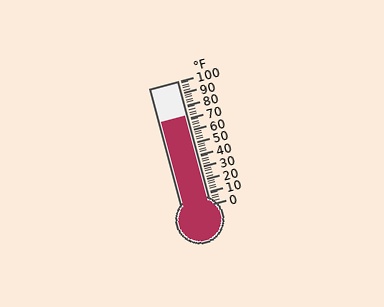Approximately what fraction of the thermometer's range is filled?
The thermometer is filled to approximately 70% of its range.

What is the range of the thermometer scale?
The thermometer scale ranges from 0°F to 100°F.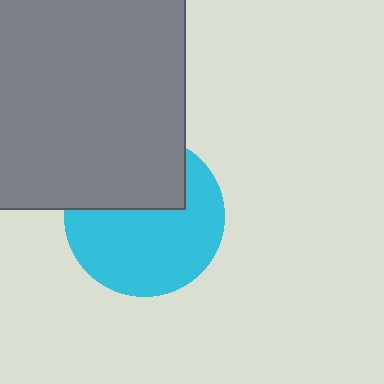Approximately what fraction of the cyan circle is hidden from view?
Roughly 36% of the cyan circle is hidden behind the gray rectangle.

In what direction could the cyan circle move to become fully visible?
The cyan circle could move down. That would shift it out from behind the gray rectangle entirely.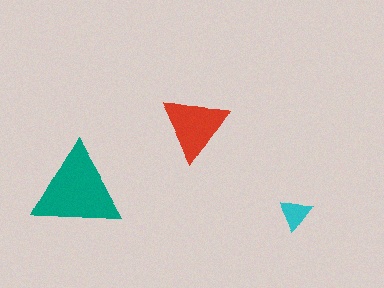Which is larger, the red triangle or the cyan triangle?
The red one.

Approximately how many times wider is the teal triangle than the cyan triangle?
About 2.5 times wider.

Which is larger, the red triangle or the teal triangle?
The teal one.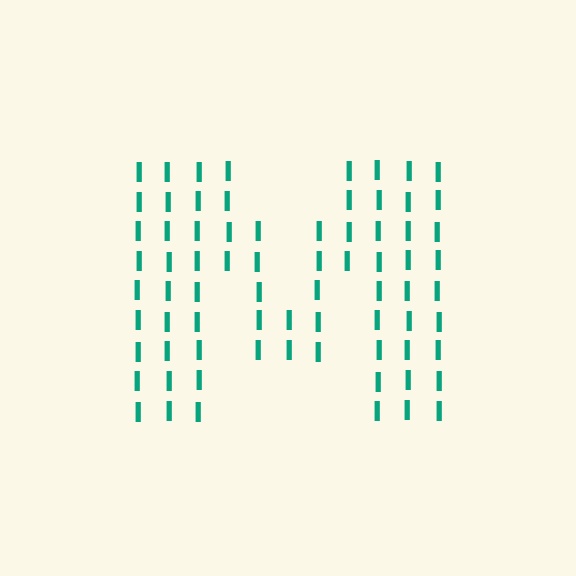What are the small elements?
The small elements are letter I's.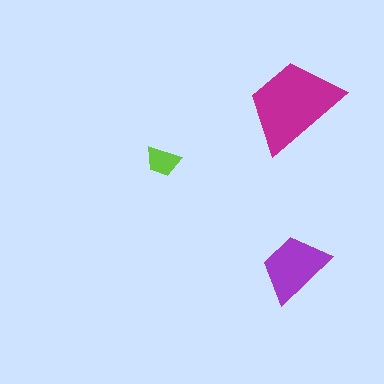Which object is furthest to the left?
The lime trapezoid is leftmost.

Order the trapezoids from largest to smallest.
the magenta one, the purple one, the lime one.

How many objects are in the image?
There are 3 objects in the image.